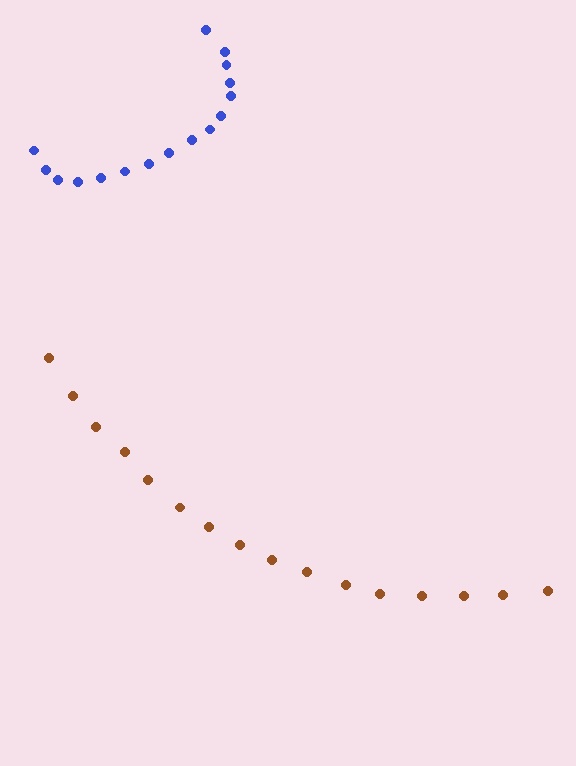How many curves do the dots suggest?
There are 2 distinct paths.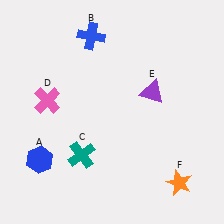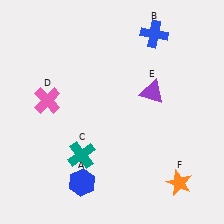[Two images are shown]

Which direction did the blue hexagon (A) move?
The blue hexagon (A) moved right.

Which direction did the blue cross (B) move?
The blue cross (B) moved right.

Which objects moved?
The objects that moved are: the blue hexagon (A), the blue cross (B).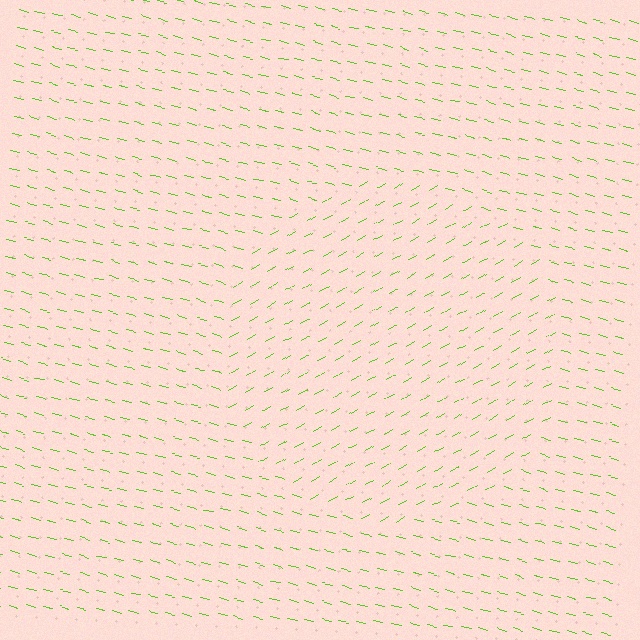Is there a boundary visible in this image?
Yes, there is a texture boundary formed by a change in line orientation.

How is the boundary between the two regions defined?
The boundary is defined purely by a change in line orientation (approximately 45 degrees difference). All lines are the same color and thickness.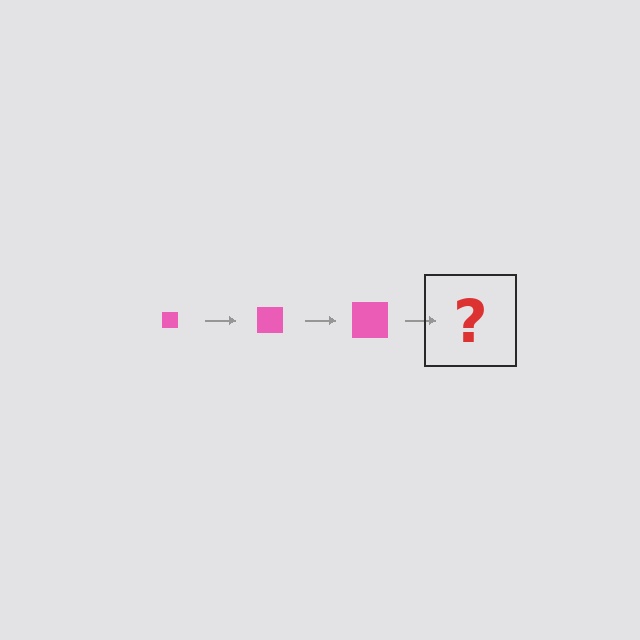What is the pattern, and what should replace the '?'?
The pattern is that the square gets progressively larger each step. The '?' should be a pink square, larger than the previous one.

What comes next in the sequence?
The next element should be a pink square, larger than the previous one.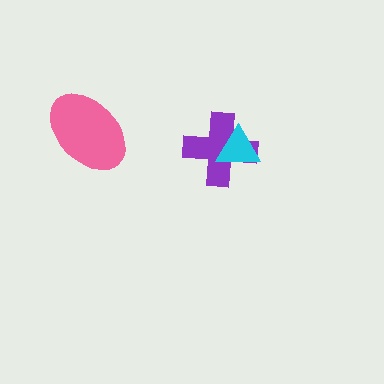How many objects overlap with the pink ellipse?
0 objects overlap with the pink ellipse.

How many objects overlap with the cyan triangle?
1 object overlaps with the cyan triangle.